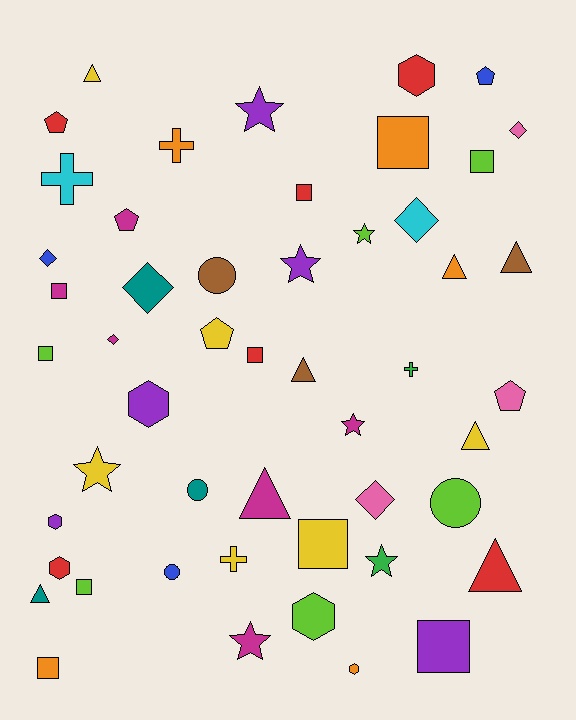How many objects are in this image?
There are 50 objects.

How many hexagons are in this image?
There are 6 hexagons.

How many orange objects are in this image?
There are 5 orange objects.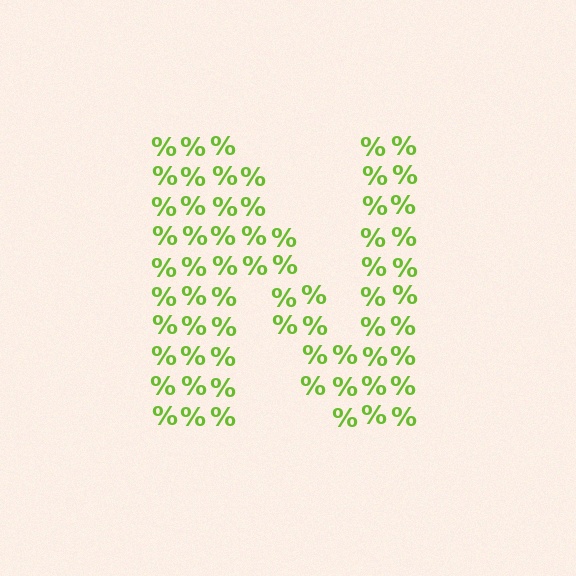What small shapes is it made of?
It is made of small percent signs.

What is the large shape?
The large shape is the letter N.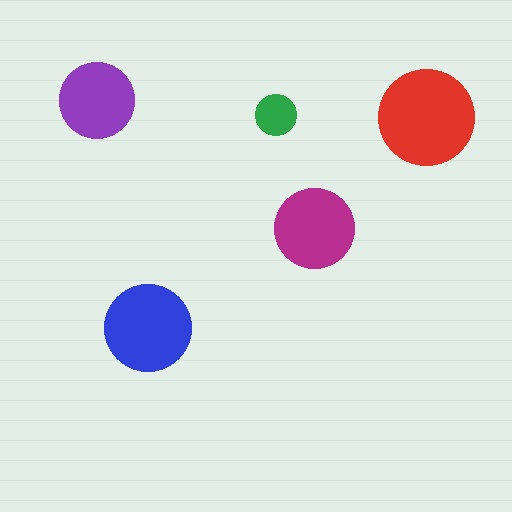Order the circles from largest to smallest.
the red one, the blue one, the magenta one, the purple one, the green one.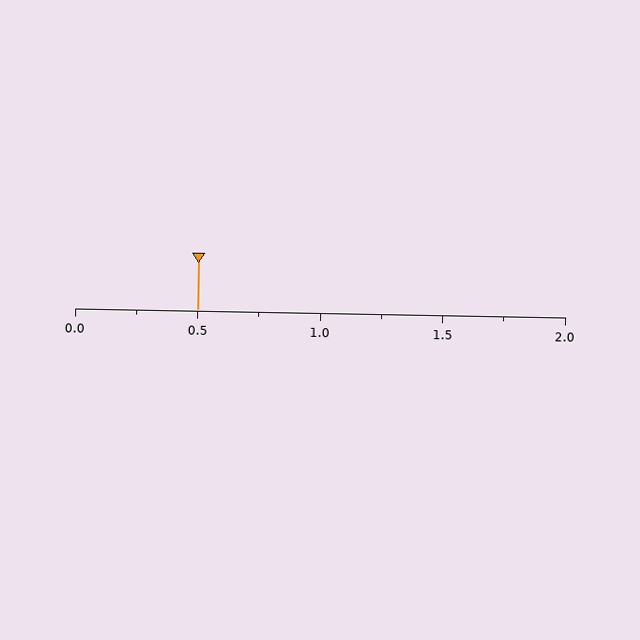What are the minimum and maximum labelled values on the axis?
The axis runs from 0.0 to 2.0.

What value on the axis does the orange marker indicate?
The marker indicates approximately 0.5.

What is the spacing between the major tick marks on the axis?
The major ticks are spaced 0.5 apart.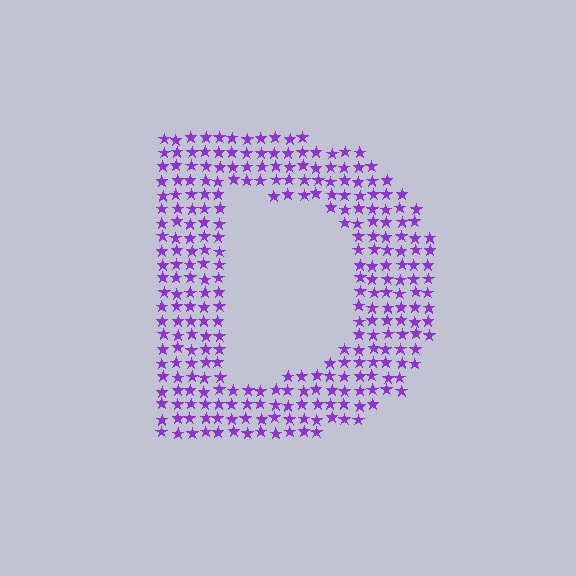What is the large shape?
The large shape is the letter D.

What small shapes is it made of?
It is made of small stars.